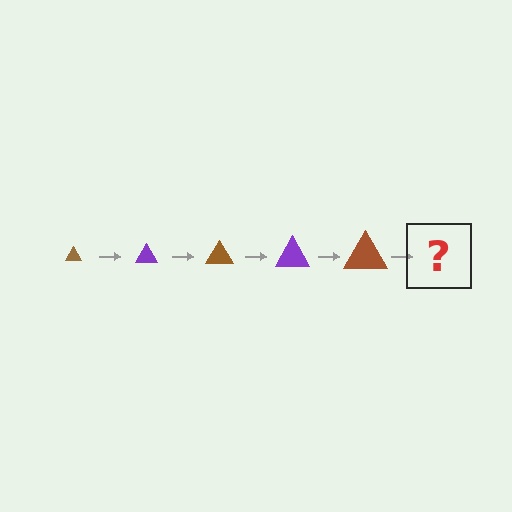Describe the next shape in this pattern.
It should be a purple triangle, larger than the previous one.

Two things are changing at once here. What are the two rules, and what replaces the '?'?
The two rules are that the triangle grows larger each step and the color cycles through brown and purple. The '?' should be a purple triangle, larger than the previous one.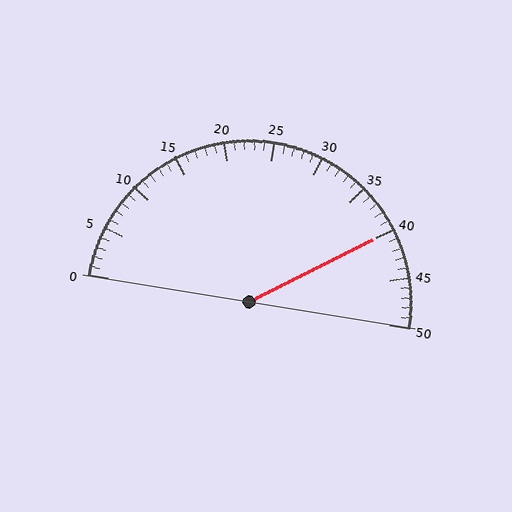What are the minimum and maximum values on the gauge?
The gauge ranges from 0 to 50.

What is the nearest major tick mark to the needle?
The nearest major tick mark is 40.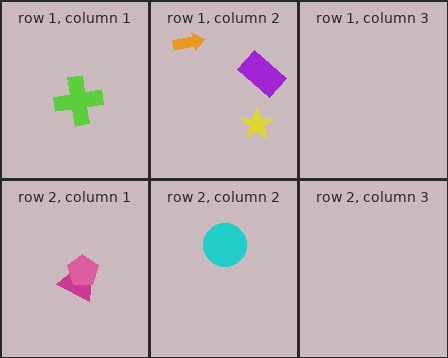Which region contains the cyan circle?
The row 2, column 2 region.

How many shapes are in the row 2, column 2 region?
1.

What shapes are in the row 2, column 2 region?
The cyan circle.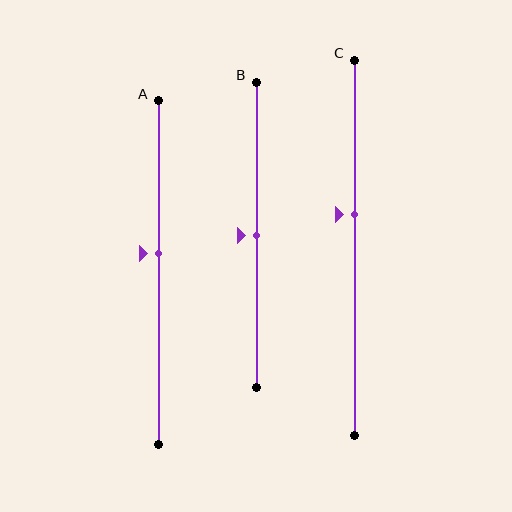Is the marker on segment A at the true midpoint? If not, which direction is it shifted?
No, the marker on segment A is shifted upward by about 6% of the segment length.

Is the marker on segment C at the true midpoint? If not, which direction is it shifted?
No, the marker on segment C is shifted upward by about 9% of the segment length.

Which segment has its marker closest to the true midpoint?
Segment B has its marker closest to the true midpoint.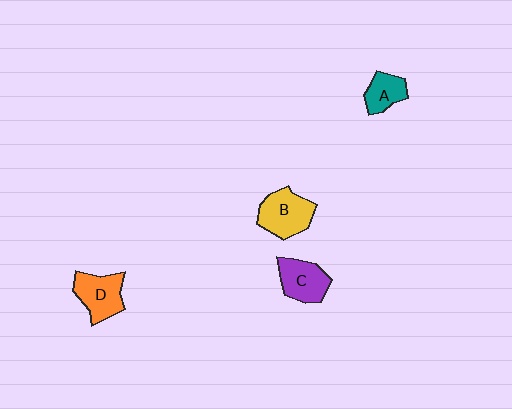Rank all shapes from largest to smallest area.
From largest to smallest: B (yellow), D (orange), C (purple), A (teal).